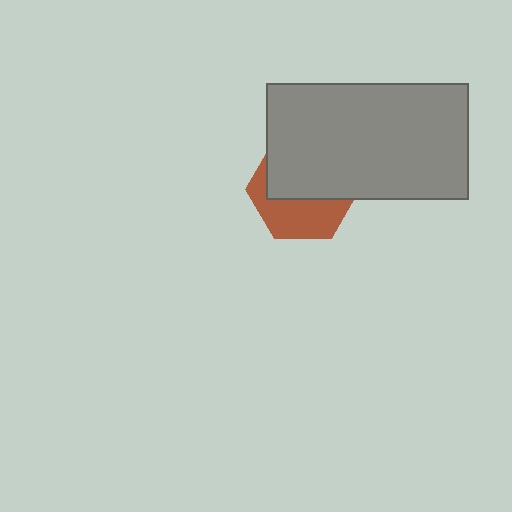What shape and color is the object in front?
The object in front is a gray rectangle.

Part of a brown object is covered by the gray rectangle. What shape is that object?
It is a hexagon.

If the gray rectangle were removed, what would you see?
You would see the complete brown hexagon.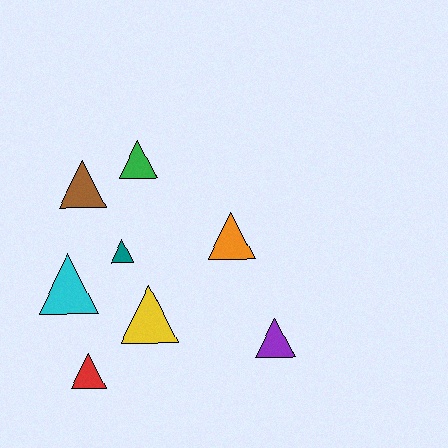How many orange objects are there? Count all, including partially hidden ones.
There is 1 orange object.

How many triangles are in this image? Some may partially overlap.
There are 8 triangles.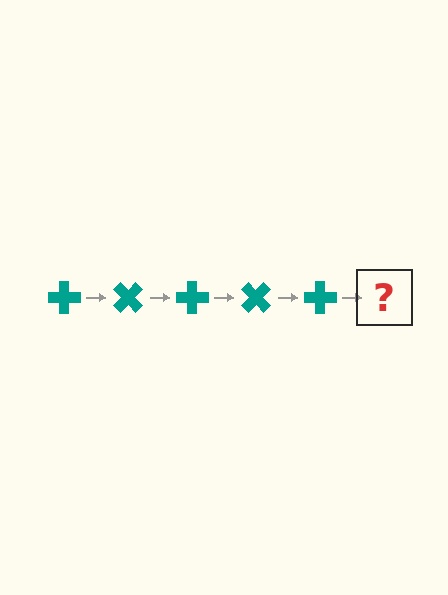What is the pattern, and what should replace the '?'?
The pattern is that the cross rotates 45 degrees each step. The '?' should be a teal cross rotated 225 degrees.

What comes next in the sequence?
The next element should be a teal cross rotated 225 degrees.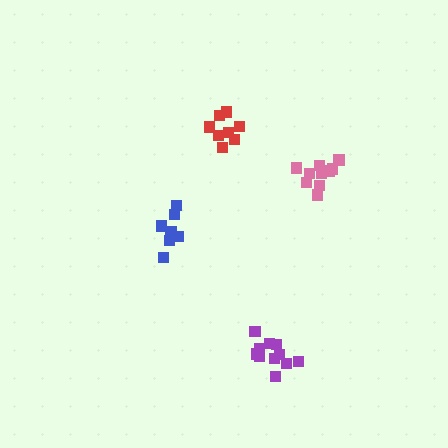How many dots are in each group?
Group 1: 7 dots, Group 2: 11 dots, Group 3: 9 dots, Group 4: 12 dots (39 total).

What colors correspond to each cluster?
The clusters are colored: blue, purple, red, pink.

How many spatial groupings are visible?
There are 4 spatial groupings.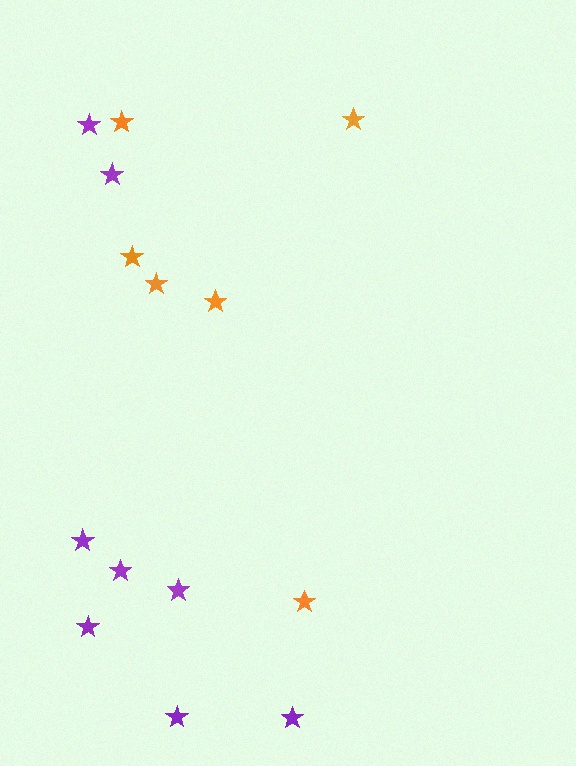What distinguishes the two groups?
There are 2 groups: one group of orange stars (6) and one group of purple stars (8).